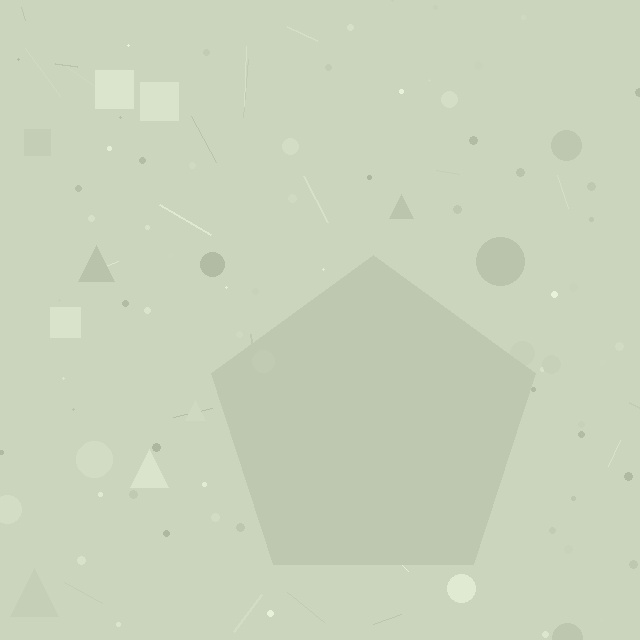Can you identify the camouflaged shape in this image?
The camouflaged shape is a pentagon.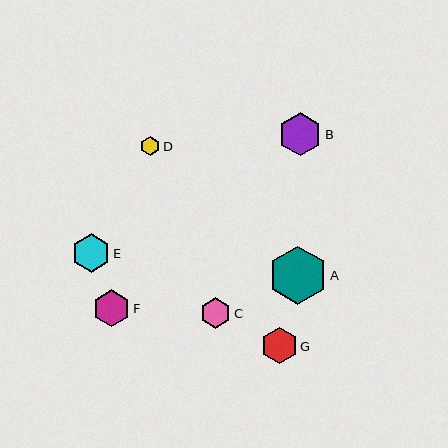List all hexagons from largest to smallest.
From largest to smallest: A, B, E, F, G, C, D.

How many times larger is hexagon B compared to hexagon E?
Hexagon B is approximately 1.1 times the size of hexagon E.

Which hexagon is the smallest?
Hexagon D is the smallest with a size of approximately 19 pixels.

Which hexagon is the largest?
Hexagon A is the largest with a size of approximately 58 pixels.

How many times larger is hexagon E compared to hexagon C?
Hexagon E is approximately 1.3 times the size of hexagon C.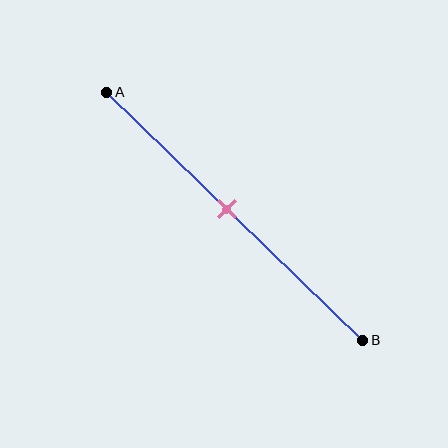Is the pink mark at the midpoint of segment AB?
Yes, the mark is approximately at the midpoint.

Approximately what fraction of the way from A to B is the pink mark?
The pink mark is approximately 45% of the way from A to B.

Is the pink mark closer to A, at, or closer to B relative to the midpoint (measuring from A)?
The pink mark is approximately at the midpoint of segment AB.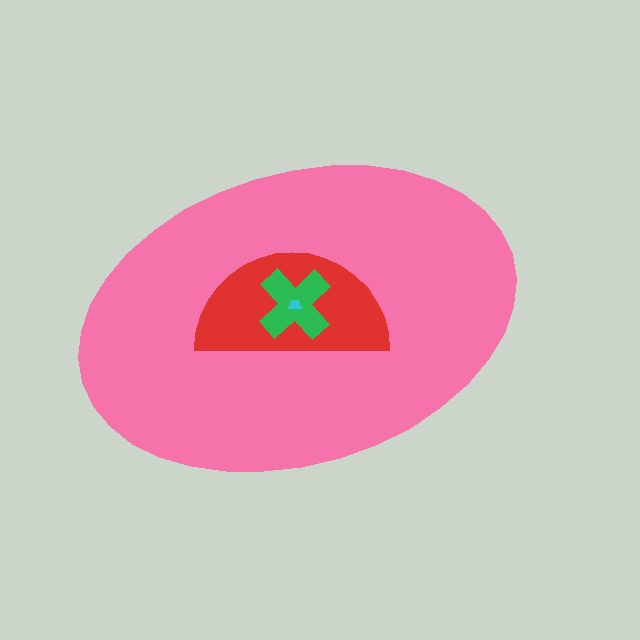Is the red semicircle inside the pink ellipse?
Yes.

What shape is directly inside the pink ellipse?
The red semicircle.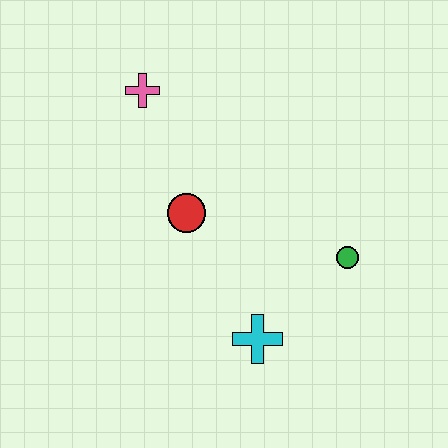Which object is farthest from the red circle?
The green circle is farthest from the red circle.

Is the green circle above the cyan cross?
Yes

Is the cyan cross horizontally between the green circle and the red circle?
Yes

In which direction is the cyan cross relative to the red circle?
The cyan cross is below the red circle.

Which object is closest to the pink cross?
The red circle is closest to the pink cross.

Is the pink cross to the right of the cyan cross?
No